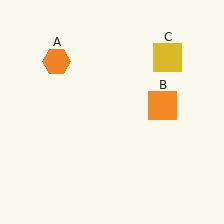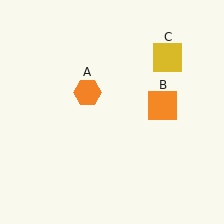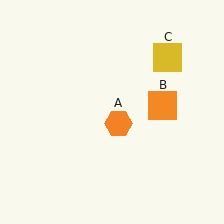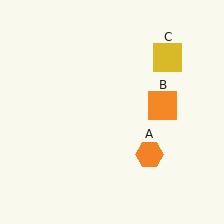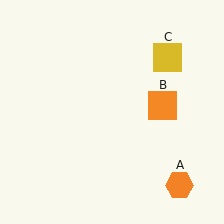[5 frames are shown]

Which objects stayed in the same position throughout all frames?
Orange square (object B) and yellow square (object C) remained stationary.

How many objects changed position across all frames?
1 object changed position: orange hexagon (object A).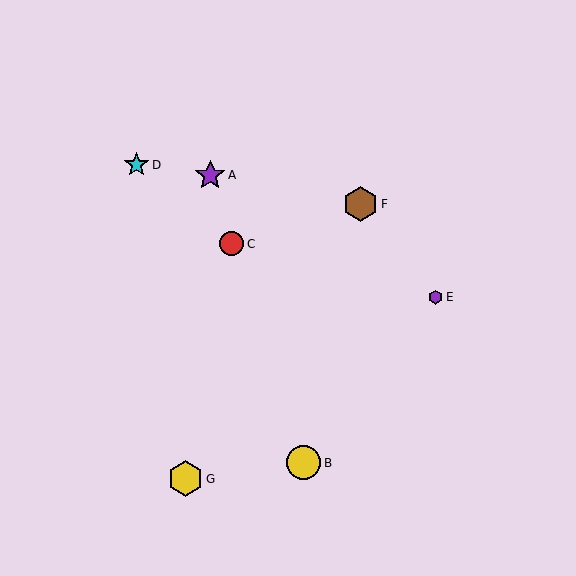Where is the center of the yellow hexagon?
The center of the yellow hexagon is at (185, 479).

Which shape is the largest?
The yellow hexagon (labeled G) is the largest.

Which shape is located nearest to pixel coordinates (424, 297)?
The purple hexagon (labeled E) at (435, 297) is nearest to that location.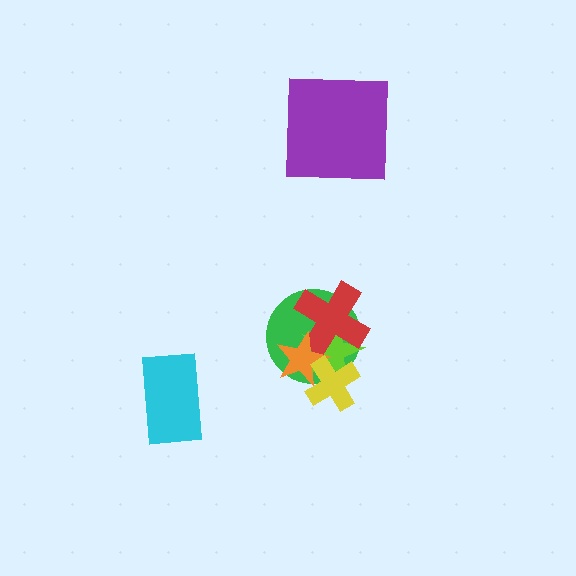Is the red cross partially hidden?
Yes, it is partially covered by another shape.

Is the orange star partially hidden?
Yes, it is partially covered by another shape.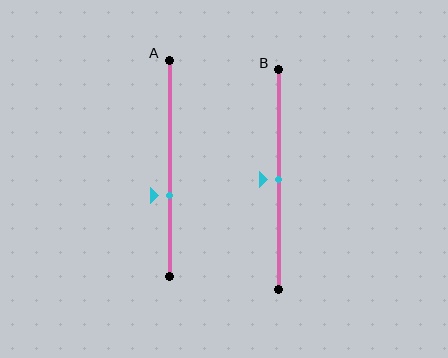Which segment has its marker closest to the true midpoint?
Segment B has its marker closest to the true midpoint.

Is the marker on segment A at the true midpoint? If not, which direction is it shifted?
No, the marker on segment A is shifted downward by about 13% of the segment length.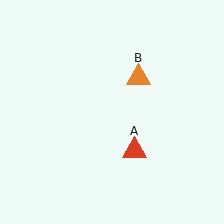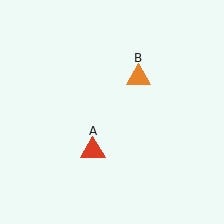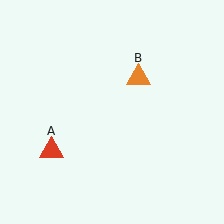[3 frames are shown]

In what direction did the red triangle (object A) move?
The red triangle (object A) moved left.